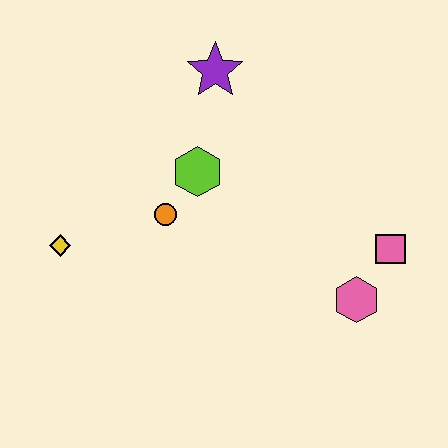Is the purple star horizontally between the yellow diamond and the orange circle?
No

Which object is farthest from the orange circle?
The pink square is farthest from the orange circle.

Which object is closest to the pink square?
The pink hexagon is closest to the pink square.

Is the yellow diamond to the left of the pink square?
Yes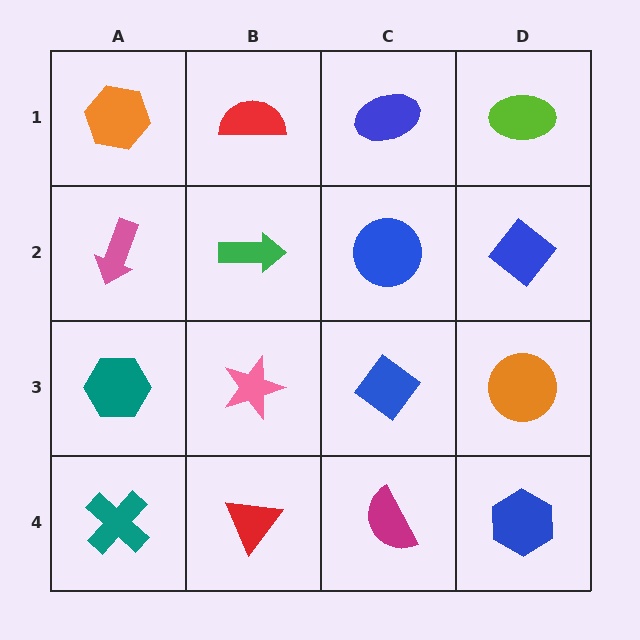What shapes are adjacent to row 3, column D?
A blue diamond (row 2, column D), a blue hexagon (row 4, column D), a blue diamond (row 3, column C).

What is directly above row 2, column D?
A lime ellipse.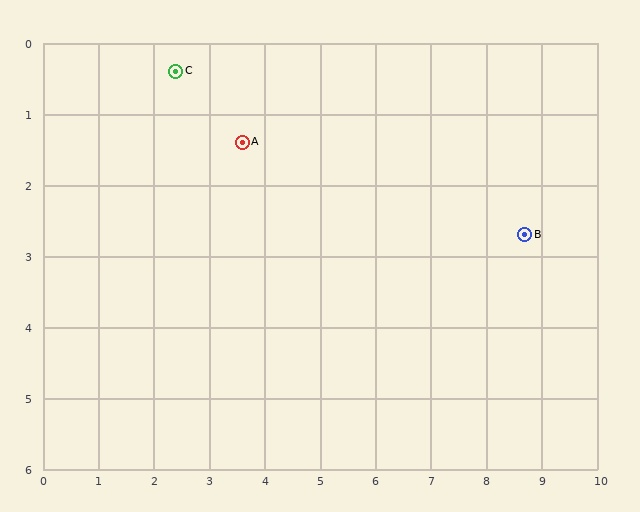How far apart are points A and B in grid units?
Points A and B are about 5.3 grid units apart.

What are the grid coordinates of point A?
Point A is at approximately (3.6, 1.4).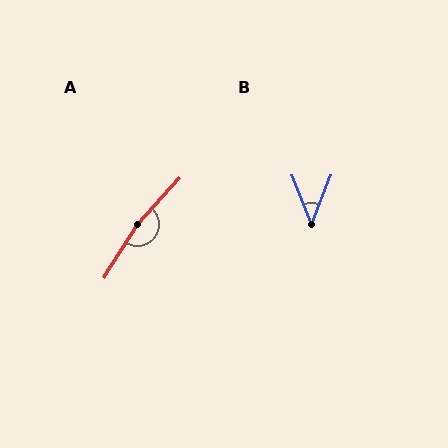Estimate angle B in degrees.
Approximately 42 degrees.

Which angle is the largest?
A, at approximately 170 degrees.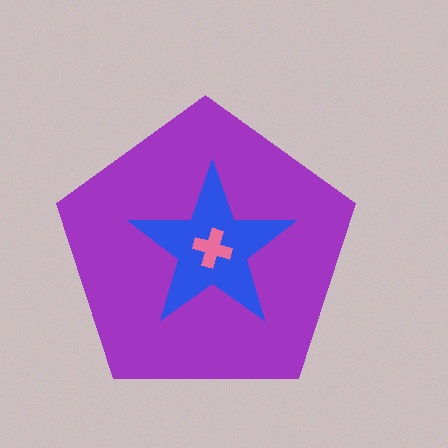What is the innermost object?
The pink cross.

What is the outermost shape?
The purple pentagon.